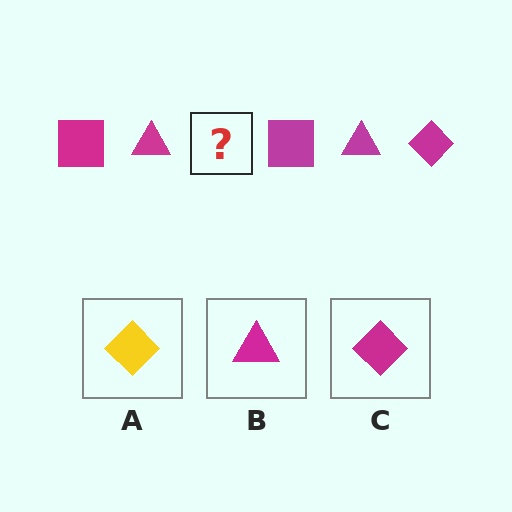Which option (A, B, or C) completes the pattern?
C.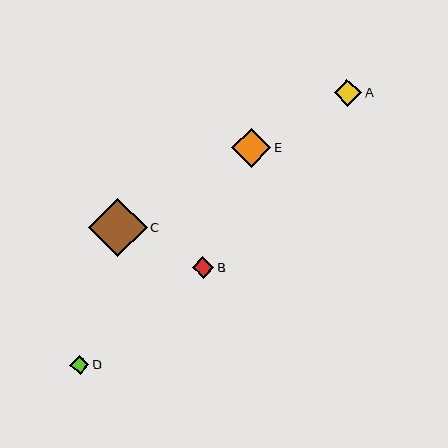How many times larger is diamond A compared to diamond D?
Diamond A is approximately 1.4 times the size of diamond D.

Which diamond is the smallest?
Diamond D is the smallest with a size of approximately 19 pixels.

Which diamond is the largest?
Diamond C is the largest with a size of approximately 58 pixels.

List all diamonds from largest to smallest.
From largest to smallest: C, E, A, B, D.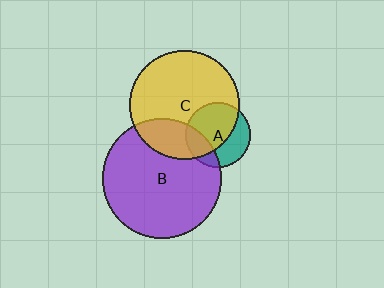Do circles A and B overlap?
Yes.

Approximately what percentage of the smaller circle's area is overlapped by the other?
Approximately 25%.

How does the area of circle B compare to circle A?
Approximately 3.4 times.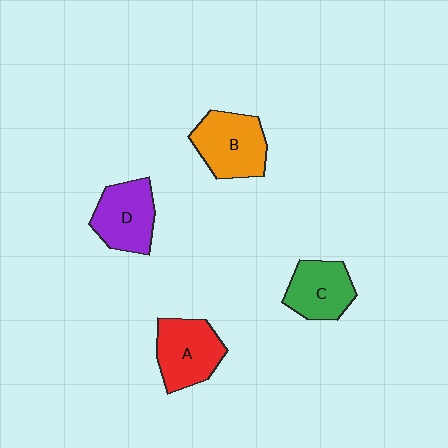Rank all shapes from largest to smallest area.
From largest to smallest: B (orange), A (red), D (purple), C (green).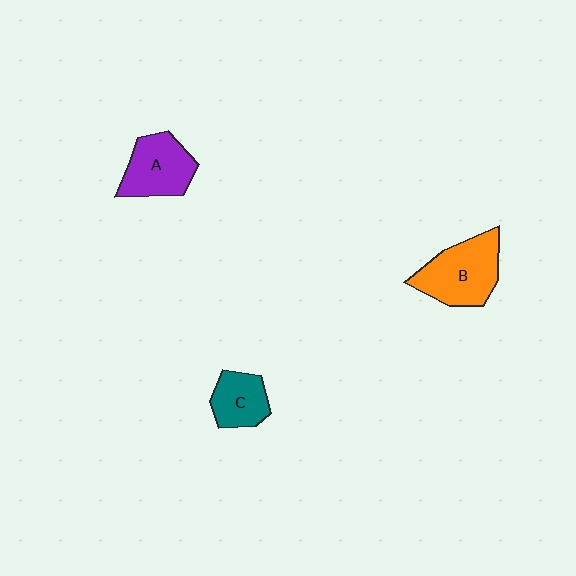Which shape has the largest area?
Shape B (orange).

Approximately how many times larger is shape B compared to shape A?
Approximately 1.2 times.